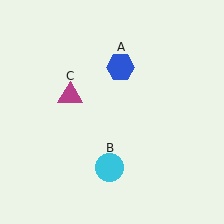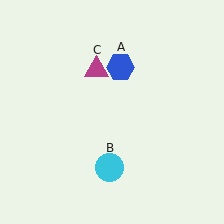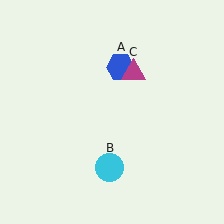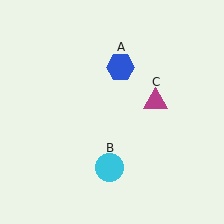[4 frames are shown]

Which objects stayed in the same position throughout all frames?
Blue hexagon (object A) and cyan circle (object B) remained stationary.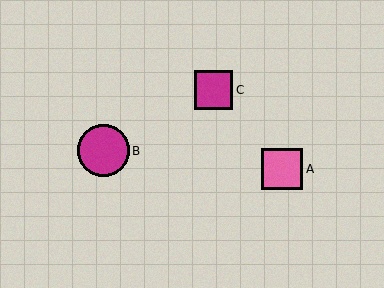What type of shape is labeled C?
Shape C is a magenta square.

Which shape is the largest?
The magenta circle (labeled B) is the largest.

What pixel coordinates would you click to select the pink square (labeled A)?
Click at (282, 169) to select the pink square A.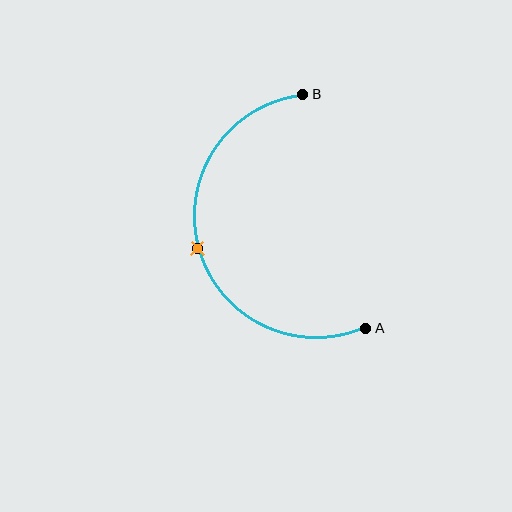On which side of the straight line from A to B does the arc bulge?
The arc bulges to the left of the straight line connecting A and B.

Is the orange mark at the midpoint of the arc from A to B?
Yes. The orange mark lies on the arc at equal arc-length from both A and B — it is the arc midpoint.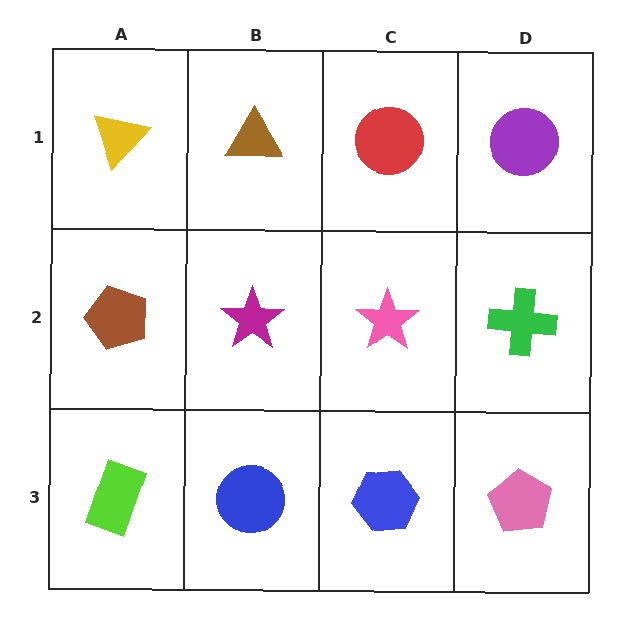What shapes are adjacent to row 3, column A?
A brown pentagon (row 2, column A), a blue circle (row 3, column B).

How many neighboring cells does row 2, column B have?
4.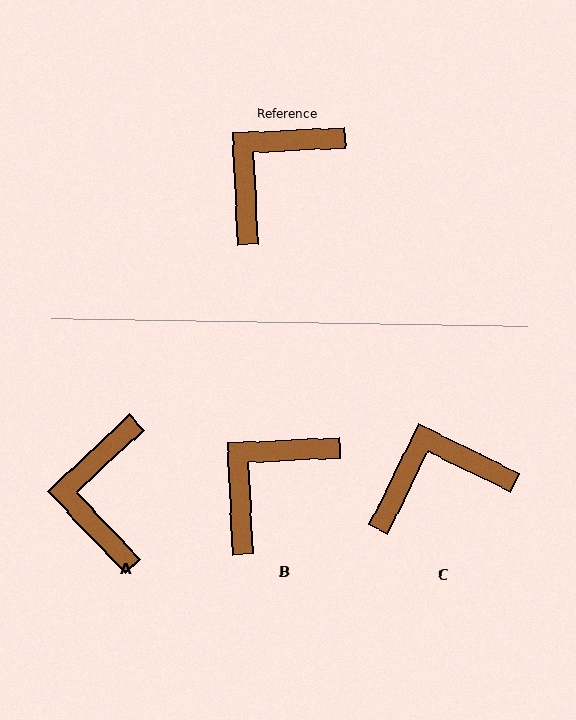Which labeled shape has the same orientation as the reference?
B.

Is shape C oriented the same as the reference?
No, it is off by about 29 degrees.